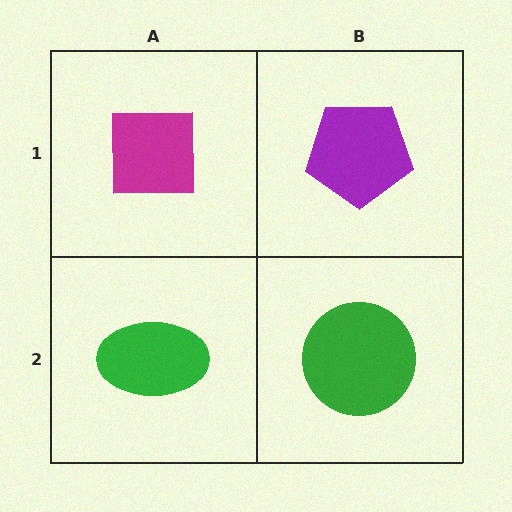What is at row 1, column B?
A purple pentagon.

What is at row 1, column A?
A magenta square.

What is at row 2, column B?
A green circle.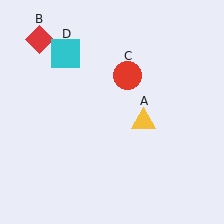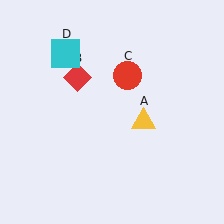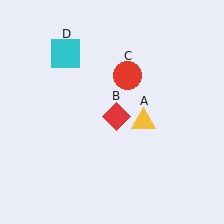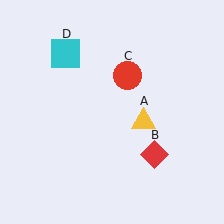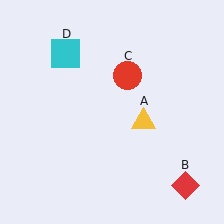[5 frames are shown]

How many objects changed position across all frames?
1 object changed position: red diamond (object B).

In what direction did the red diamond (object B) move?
The red diamond (object B) moved down and to the right.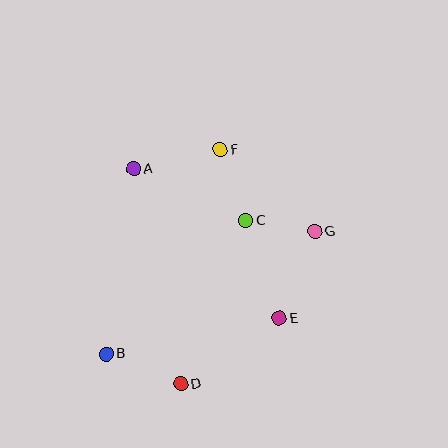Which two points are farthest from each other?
Points B and G are farthest from each other.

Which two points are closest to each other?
Points C and G are closest to each other.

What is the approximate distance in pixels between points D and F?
The distance between D and F is approximately 237 pixels.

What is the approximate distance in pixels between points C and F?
The distance between C and F is approximately 75 pixels.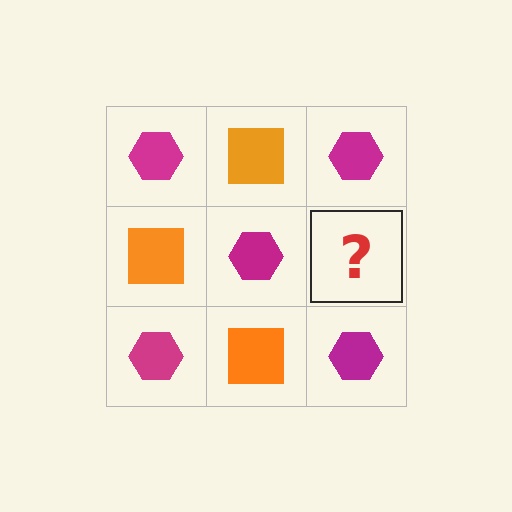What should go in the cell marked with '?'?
The missing cell should contain an orange square.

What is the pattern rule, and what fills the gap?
The rule is that it alternates magenta hexagon and orange square in a checkerboard pattern. The gap should be filled with an orange square.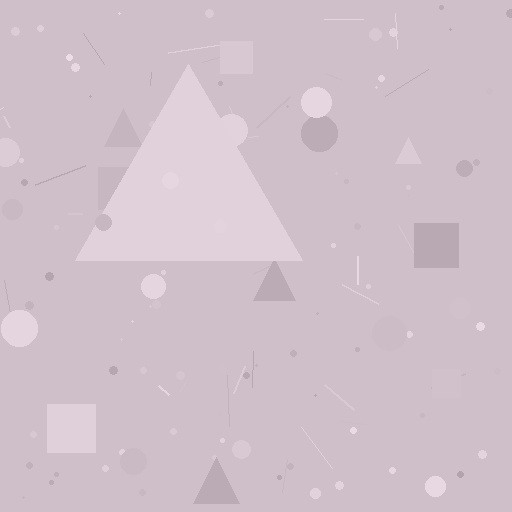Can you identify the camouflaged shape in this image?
The camouflaged shape is a triangle.